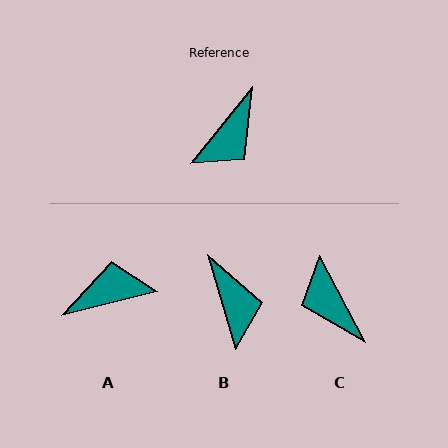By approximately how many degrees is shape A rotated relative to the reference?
Approximately 143 degrees counter-clockwise.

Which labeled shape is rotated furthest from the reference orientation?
A, about 143 degrees away.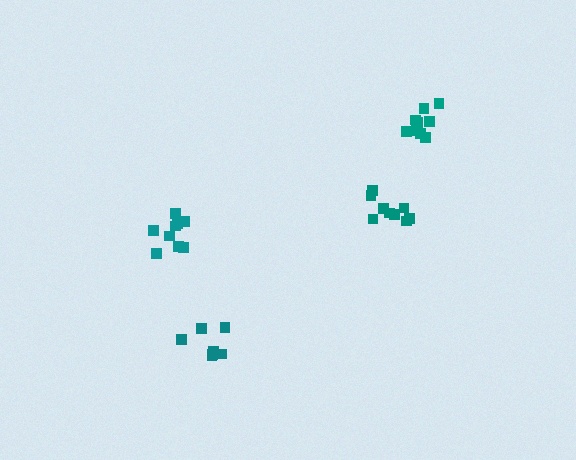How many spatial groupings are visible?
There are 4 spatial groupings.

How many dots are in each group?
Group 1: 7 dots, Group 2: 9 dots, Group 3: 9 dots, Group 4: 10 dots (35 total).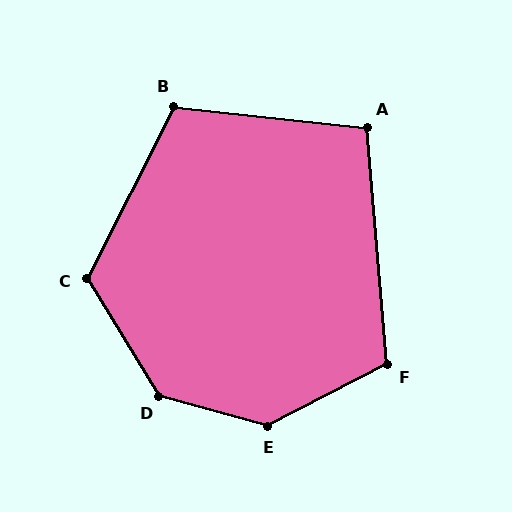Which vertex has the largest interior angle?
E, at approximately 137 degrees.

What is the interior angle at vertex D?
Approximately 137 degrees (obtuse).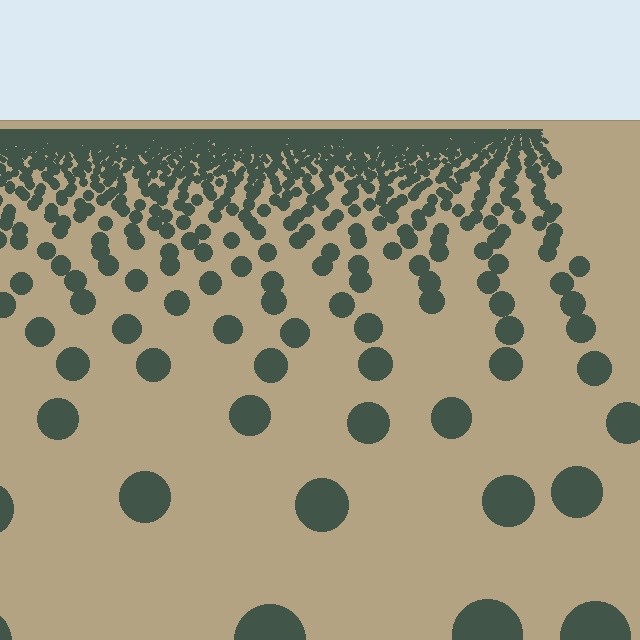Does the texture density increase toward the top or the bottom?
Density increases toward the top.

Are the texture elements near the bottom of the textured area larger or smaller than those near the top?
Larger. Near the bottom, elements are closer to the viewer and appear at a bigger on-screen size.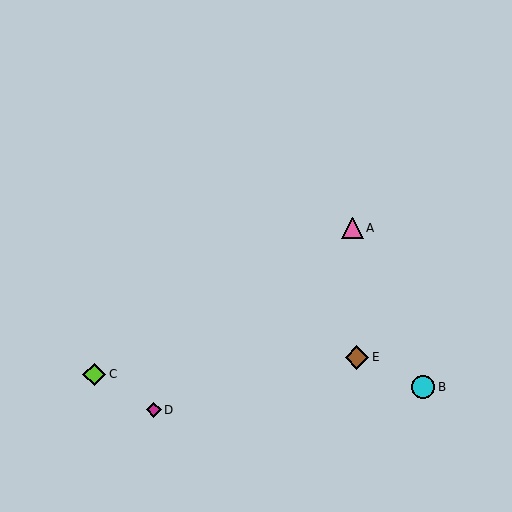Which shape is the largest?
The brown diamond (labeled E) is the largest.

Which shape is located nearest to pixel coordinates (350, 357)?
The brown diamond (labeled E) at (357, 357) is nearest to that location.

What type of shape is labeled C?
Shape C is a lime diamond.